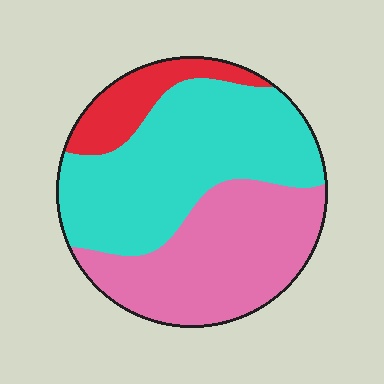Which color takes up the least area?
Red, at roughly 15%.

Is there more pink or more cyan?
Cyan.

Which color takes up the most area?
Cyan, at roughly 50%.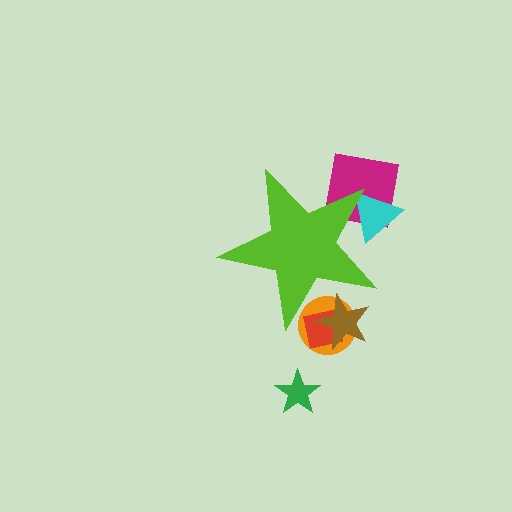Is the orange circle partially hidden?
Yes, the orange circle is partially hidden behind the lime star.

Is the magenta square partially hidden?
Yes, the magenta square is partially hidden behind the lime star.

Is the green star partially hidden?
No, the green star is fully visible.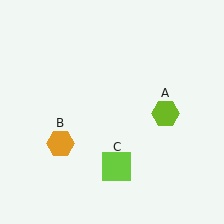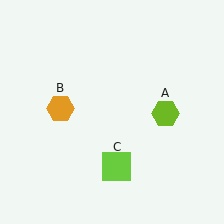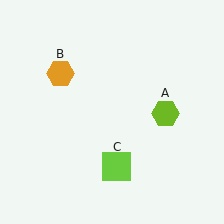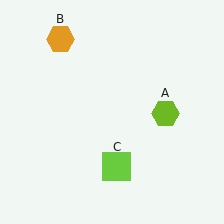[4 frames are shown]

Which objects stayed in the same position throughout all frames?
Lime hexagon (object A) and lime square (object C) remained stationary.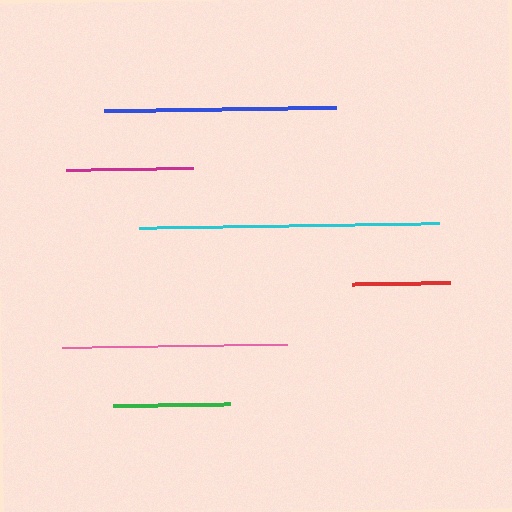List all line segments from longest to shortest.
From longest to shortest: cyan, blue, pink, magenta, green, red.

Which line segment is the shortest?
The red line is the shortest at approximately 97 pixels.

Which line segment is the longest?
The cyan line is the longest at approximately 300 pixels.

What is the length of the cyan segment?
The cyan segment is approximately 300 pixels long.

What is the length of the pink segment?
The pink segment is approximately 224 pixels long.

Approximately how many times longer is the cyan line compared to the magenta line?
The cyan line is approximately 2.4 times the length of the magenta line.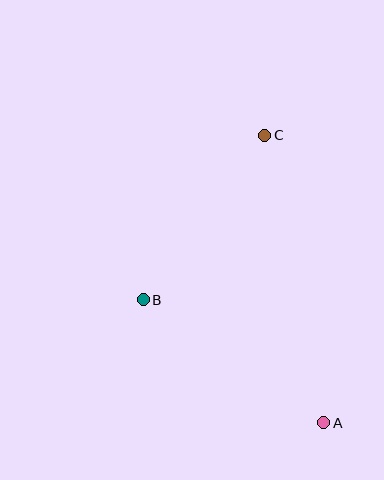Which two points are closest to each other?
Points B and C are closest to each other.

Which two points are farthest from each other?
Points A and C are farthest from each other.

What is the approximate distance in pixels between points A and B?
The distance between A and B is approximately 218 pixels.